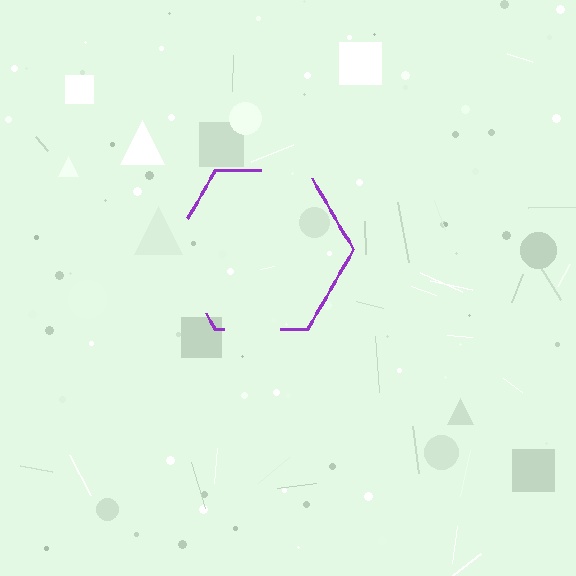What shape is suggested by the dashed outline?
The dashed outline suggests a hexagon.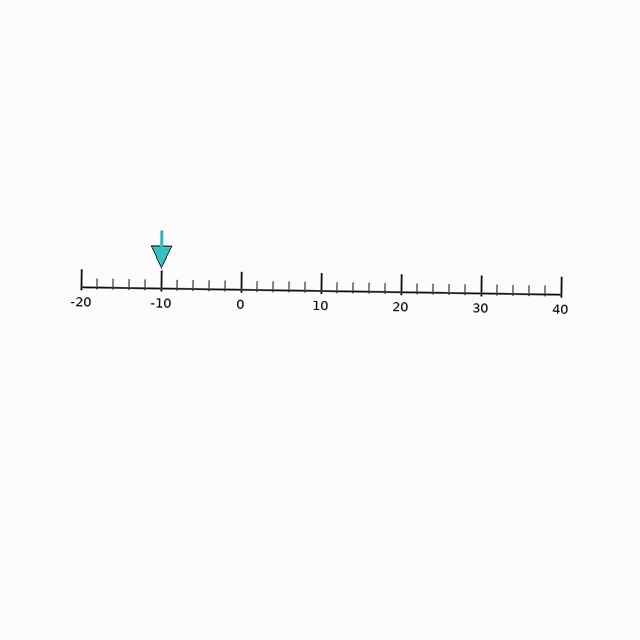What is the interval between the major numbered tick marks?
The major tick marks are spaced 10 units apart.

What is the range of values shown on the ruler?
The ruler shows values from -20 to 40.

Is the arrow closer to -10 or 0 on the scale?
The arrow is closer to -10.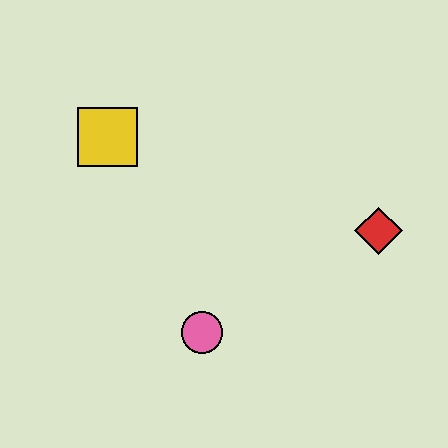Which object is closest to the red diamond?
The pink circle is closest to the red diamond.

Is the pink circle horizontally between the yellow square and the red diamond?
Yes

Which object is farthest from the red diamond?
The yellow square is farthest from the red diamond.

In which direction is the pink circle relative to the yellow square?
The pink circle is below the yellow square.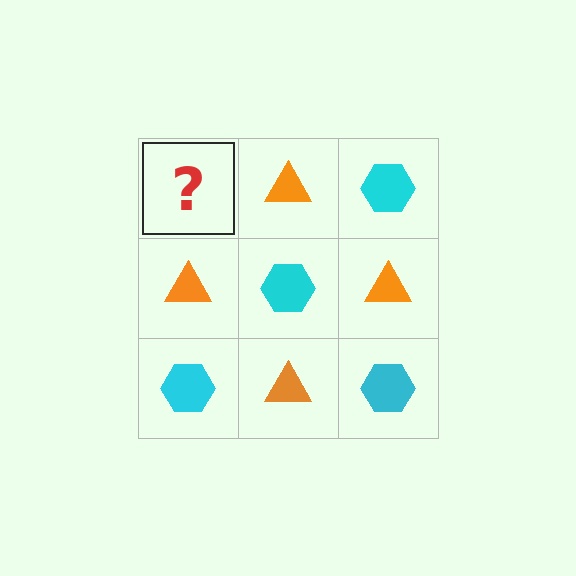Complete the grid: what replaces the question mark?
The question mark should be replaced with a cyan hexagon.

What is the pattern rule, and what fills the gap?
The rule is that it alternates cyan hexagon and orange triangle in a checkerboard pattern. The gap should be filled with a cyan hexagon.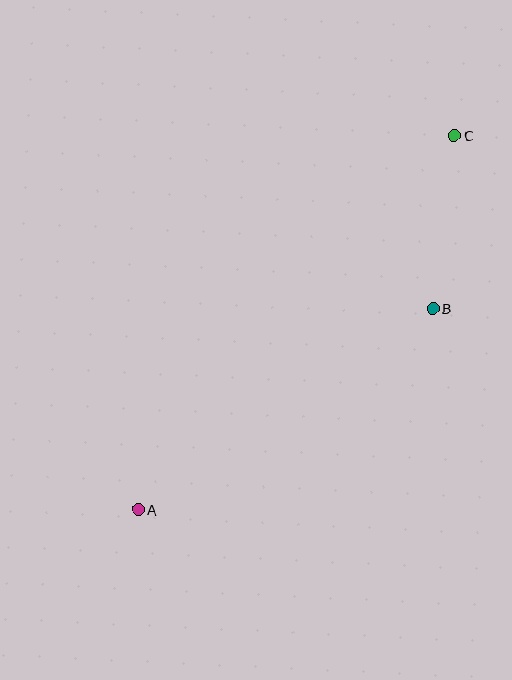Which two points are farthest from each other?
Points A and C are farthest from each other.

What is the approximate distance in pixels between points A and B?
The distance between A and B is approximately 357 pixels.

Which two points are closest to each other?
Points B and C are closest to each other.